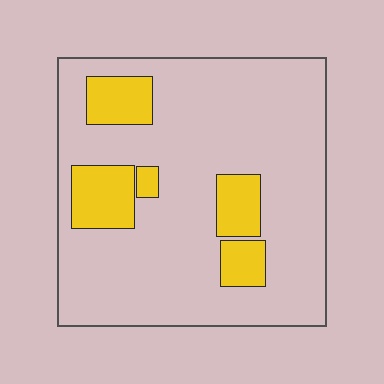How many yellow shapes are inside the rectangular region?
5.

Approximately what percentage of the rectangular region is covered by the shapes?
Approximately 20%.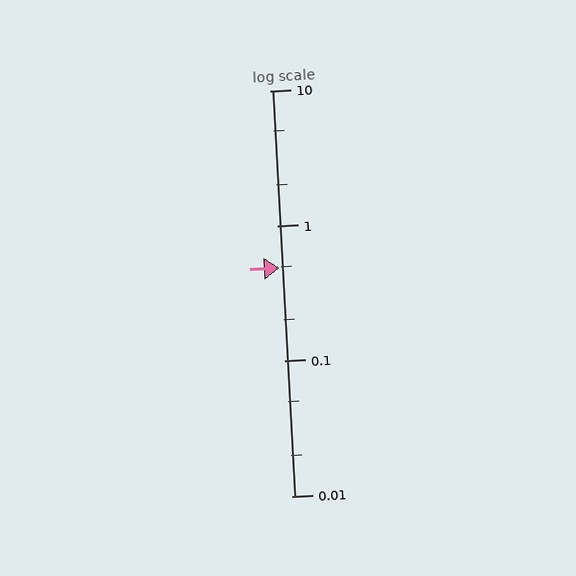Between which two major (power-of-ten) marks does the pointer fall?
The pointer is between 0.1 and 1.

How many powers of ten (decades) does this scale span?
The scale spans 3 decades, from 0.01 to 10.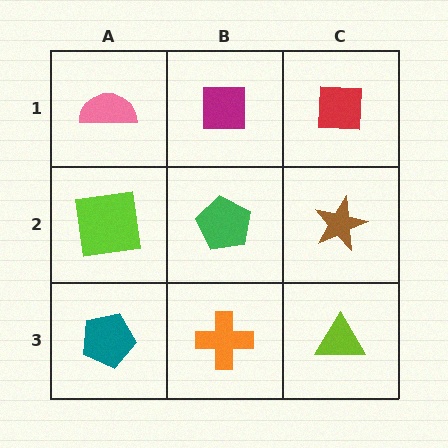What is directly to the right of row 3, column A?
An orange cross.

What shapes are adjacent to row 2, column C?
A red square (row 1, column C), a lime triangle (row 3, column C), a green pentagon (row 2, column B).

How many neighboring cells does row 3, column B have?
3.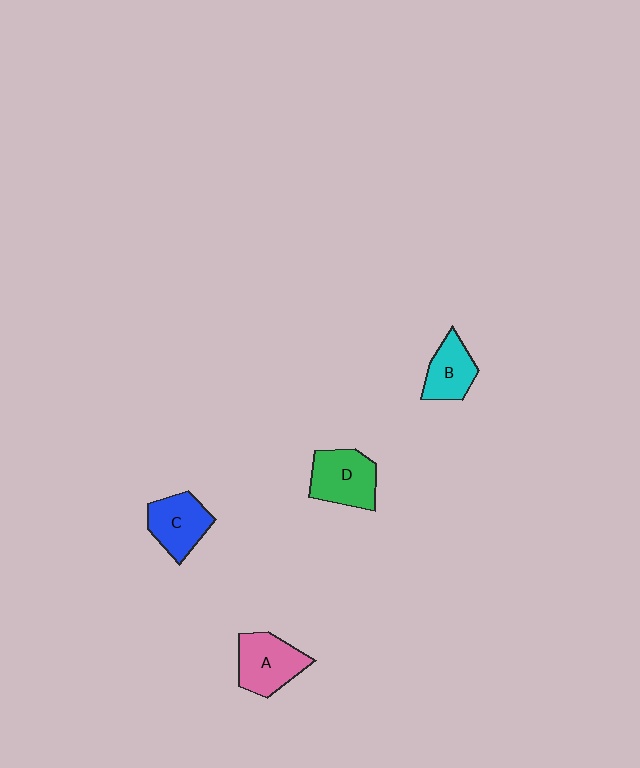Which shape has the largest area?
Shape A (pink).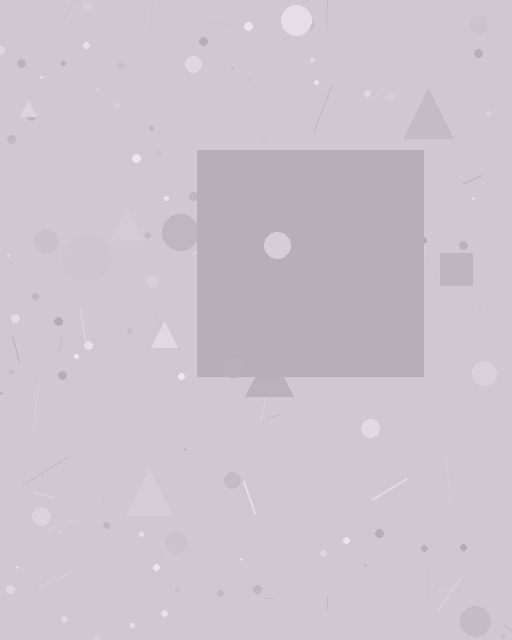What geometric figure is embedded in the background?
A square is embedded in the background.